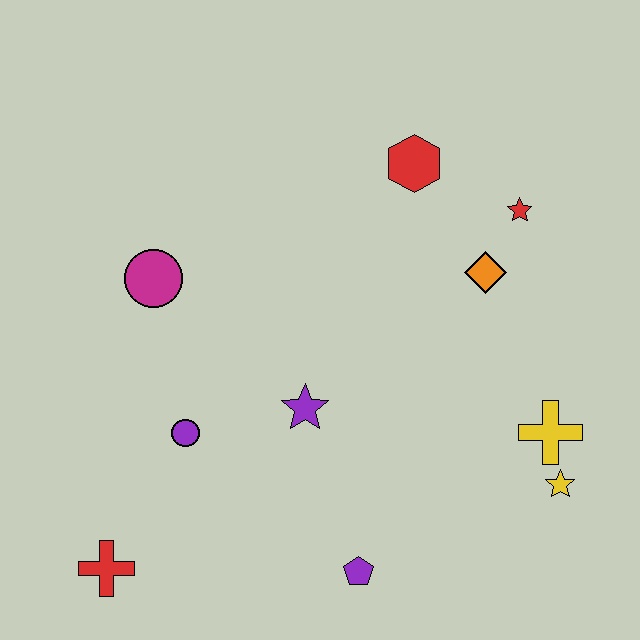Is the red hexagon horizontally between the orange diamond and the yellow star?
No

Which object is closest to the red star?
The orange diamond is closest to the red star.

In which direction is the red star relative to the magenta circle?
The red star is to the right of the magenta circle.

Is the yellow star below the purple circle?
Yes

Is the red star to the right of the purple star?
Yes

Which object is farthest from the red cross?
The red star is farthest from the red cross.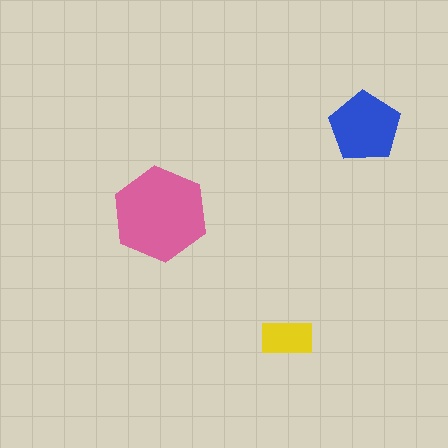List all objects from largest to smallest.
The pink hexagon, the blue pentagon, the yellow rectangle.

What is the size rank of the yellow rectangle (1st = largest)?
3rd.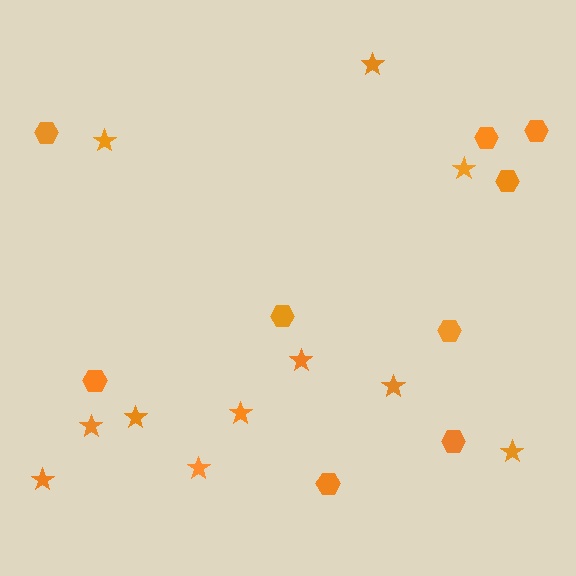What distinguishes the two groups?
There are 2 groups: one group of hexagons (9) and one group of stars (11).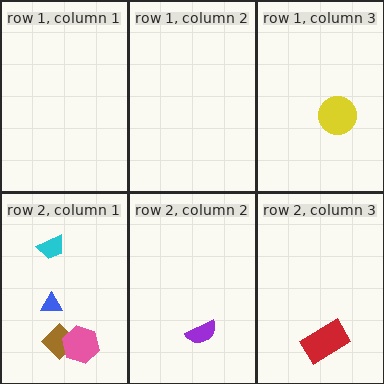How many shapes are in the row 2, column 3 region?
1.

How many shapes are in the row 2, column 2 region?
1.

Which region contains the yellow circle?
The row 1, column 3 region.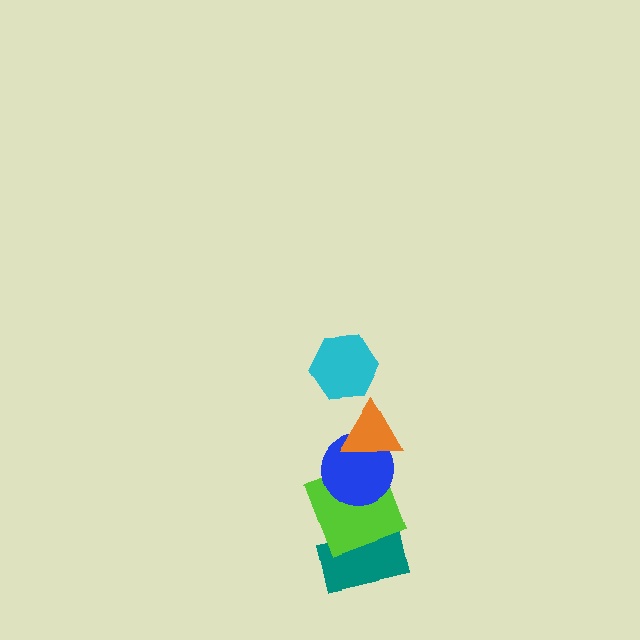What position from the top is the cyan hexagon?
The cyan hexagon is 1st from the top.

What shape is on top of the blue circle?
The orange triangle is on top of the blue circle.